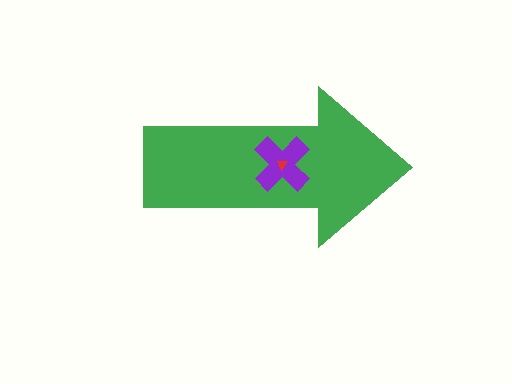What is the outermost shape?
The green arrow.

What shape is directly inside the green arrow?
The purple cross.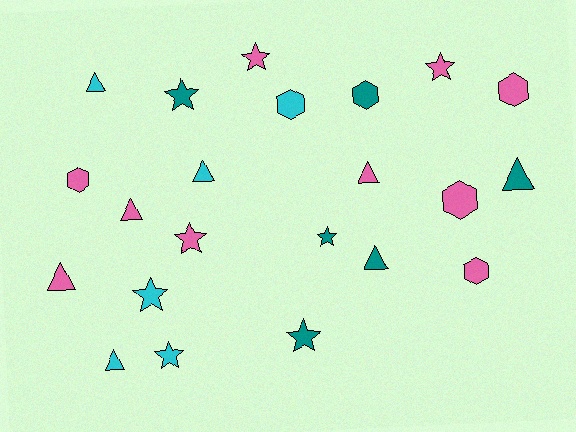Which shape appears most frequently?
Star, with 8 objects.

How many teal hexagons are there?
There is 1 teal hexagon.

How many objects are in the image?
There are 22 objects.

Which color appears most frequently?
Pink, with 10 objects.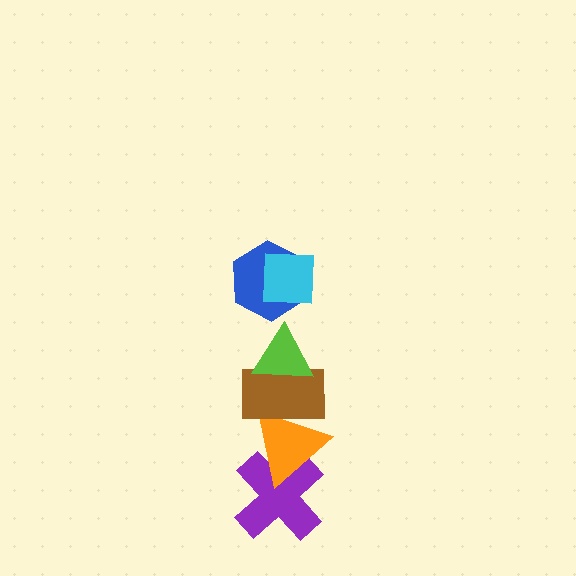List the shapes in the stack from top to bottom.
From top to bottom: the cyan square, the blue hexagon, the lime triangle, the brown rectangle, the orange triangle, the purple cross.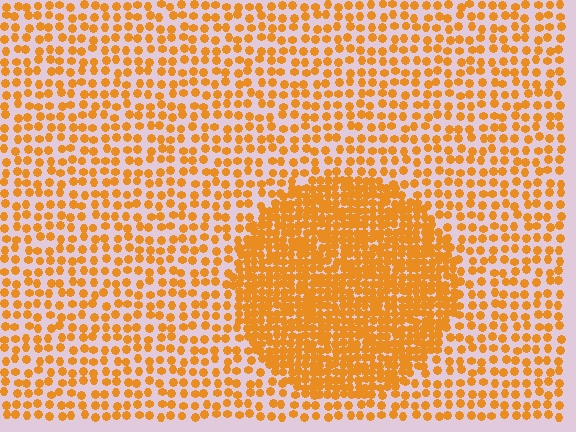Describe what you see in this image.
The image contains small orange elements arranged at two different densities. A circle-shaped region is visible where the elements are more densely packed than the surrounding area.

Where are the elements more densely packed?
The elements are more densely packed inside the circle boundary.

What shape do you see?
I see a circle.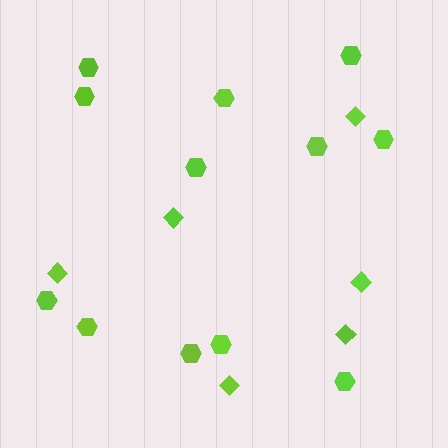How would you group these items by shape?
There are 2 groups: one group of hexagons (12) and one group of diamonds (6).